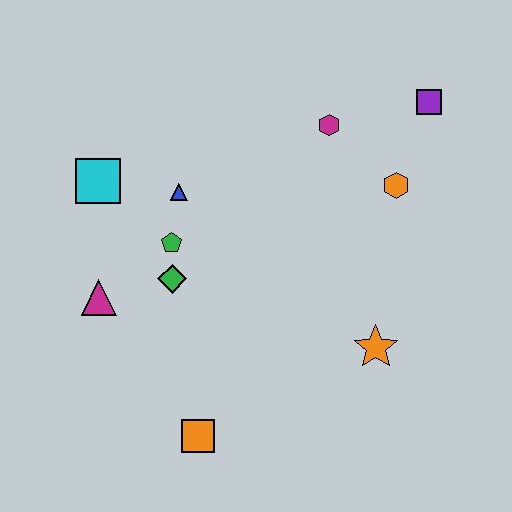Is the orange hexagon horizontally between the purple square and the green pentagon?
Yes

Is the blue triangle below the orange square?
No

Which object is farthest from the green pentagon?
The purple square is farthest from the green pentagon.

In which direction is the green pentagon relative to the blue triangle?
The green pentagon is below the blue triangle.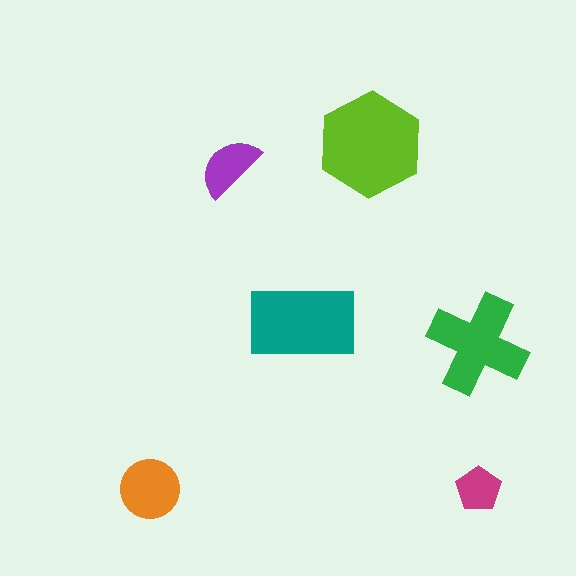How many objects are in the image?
There are 6 objects in the image.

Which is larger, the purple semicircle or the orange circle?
The orange circle.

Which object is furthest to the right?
The magenta pentagon is rightmost.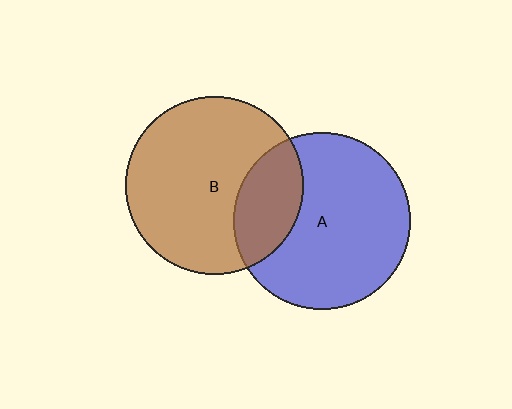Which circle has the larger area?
Circle B (brown).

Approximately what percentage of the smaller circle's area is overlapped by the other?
Approximately 25%.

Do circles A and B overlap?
Yes.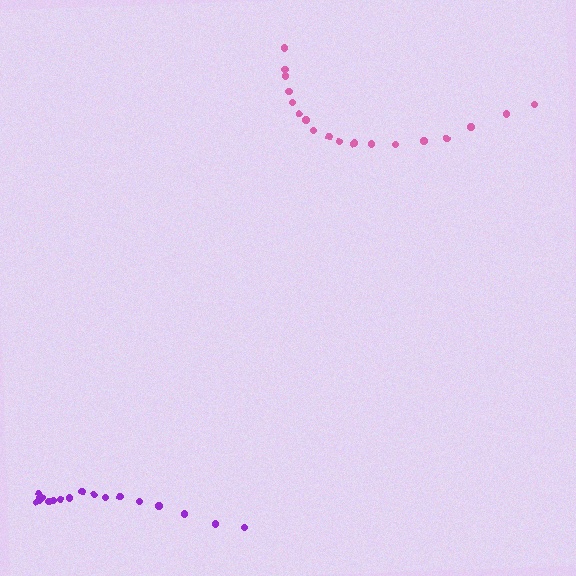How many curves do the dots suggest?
There are 2 distinct paths.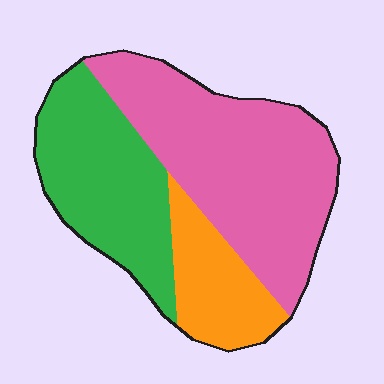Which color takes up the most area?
Pink, at roughly 50%.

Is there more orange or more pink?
Pink.